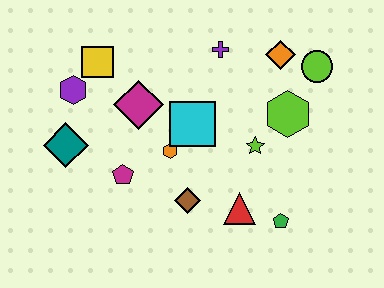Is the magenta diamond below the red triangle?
No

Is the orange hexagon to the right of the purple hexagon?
Yes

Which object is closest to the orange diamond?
The lime circle is closest to the orange diamond.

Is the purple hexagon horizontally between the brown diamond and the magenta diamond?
No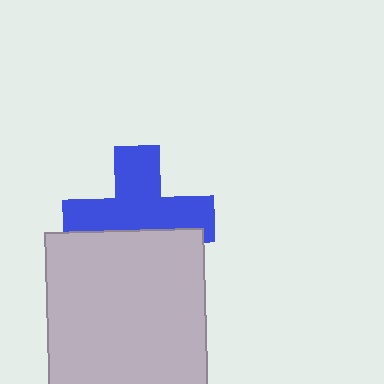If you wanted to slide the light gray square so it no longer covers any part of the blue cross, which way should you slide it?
Slide it down — that is the most direct way to separate the two shapes.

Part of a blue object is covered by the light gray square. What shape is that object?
It is a cross.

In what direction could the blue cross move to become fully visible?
The blue cross could move up. That would shift it out from behind the light gray square entirely.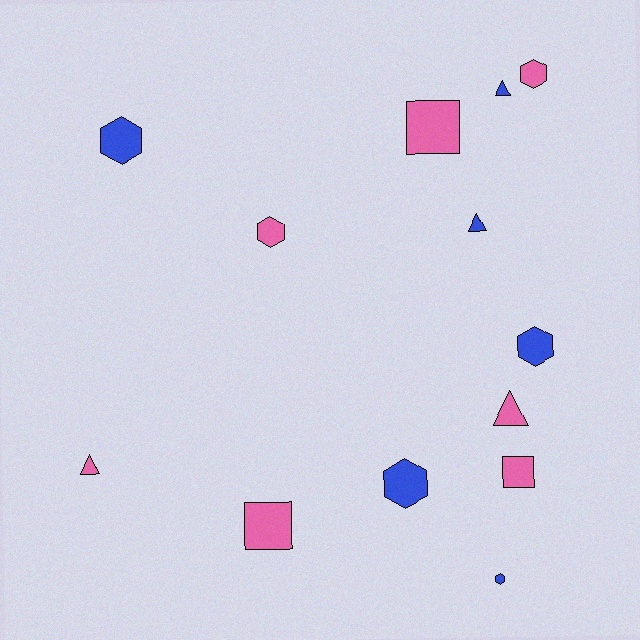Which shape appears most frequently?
Hexagon, with 6 objects.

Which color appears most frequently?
Pink, with 7 objects.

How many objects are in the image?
There are 13 objects.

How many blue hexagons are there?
There are 4 blue hexagons.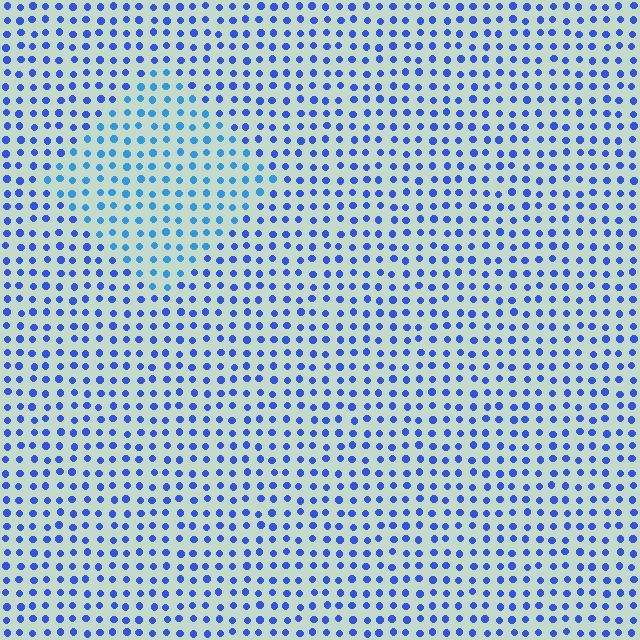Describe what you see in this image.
The image is filled with small blue elements in a uniform arrangement. A diamond-shaped region is visible where the elements are tinted to a slightly different hue, forming a subtle color boundary.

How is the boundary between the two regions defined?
The boundary is defined purely by a slight shift in hue (about 24 degrees). Spacing, size, and orientation are identical on both sides.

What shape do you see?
I see a diamond.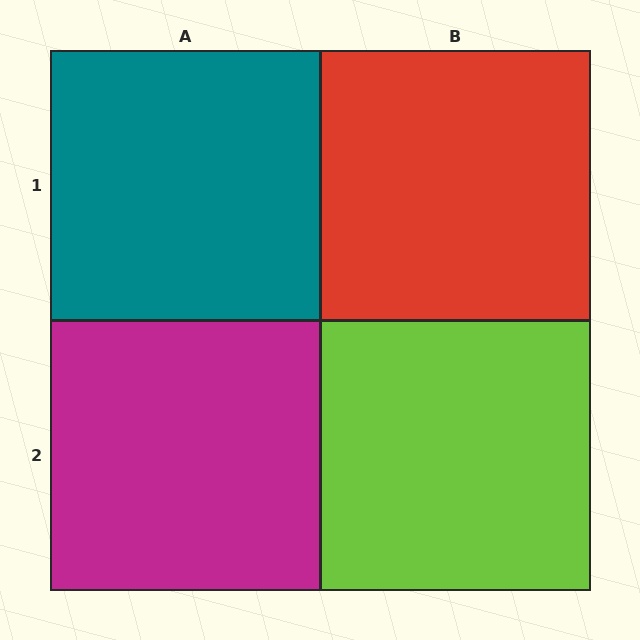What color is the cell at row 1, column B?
Red.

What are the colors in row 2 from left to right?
Magenta, lime.